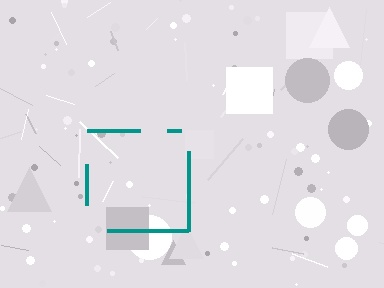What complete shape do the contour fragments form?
The contour fragments form a square.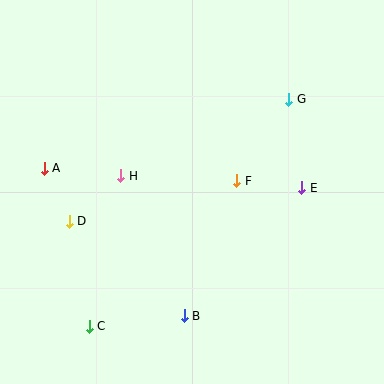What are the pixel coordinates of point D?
Point D is at (69, 221).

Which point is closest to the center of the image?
Point F at (237, 181) is closest to the center.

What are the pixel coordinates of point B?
Point B is at (184, 316).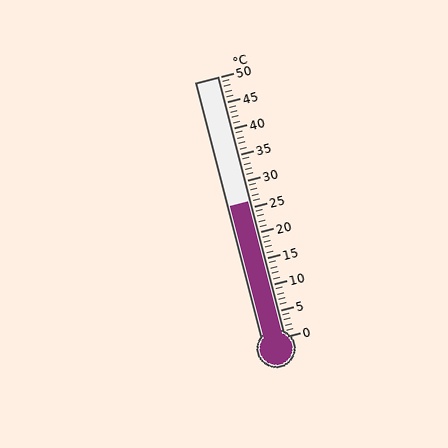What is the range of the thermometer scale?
The thermometer scale ranges from 0°C to 50°C.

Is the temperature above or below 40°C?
The temperature is below 40°C.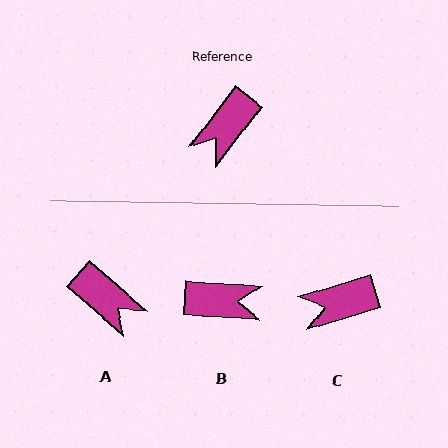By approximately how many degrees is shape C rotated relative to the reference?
Approximately 36 degrees clockwise.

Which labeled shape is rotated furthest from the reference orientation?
B, about 123 degrees away.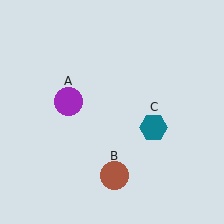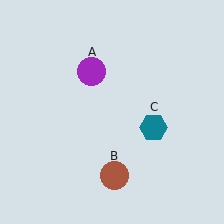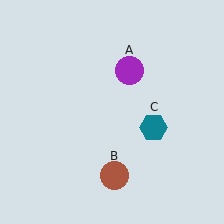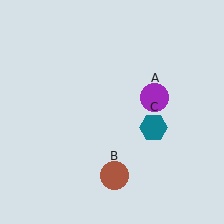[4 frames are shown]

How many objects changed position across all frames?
1 object changed position: purple circle (object A).